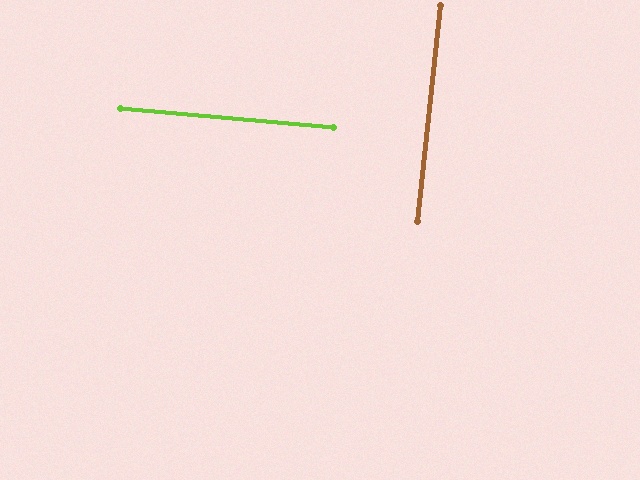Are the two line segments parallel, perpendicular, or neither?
Perpendicular — they meet at approximately 89°.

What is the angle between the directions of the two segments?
Approximately 89 degrees.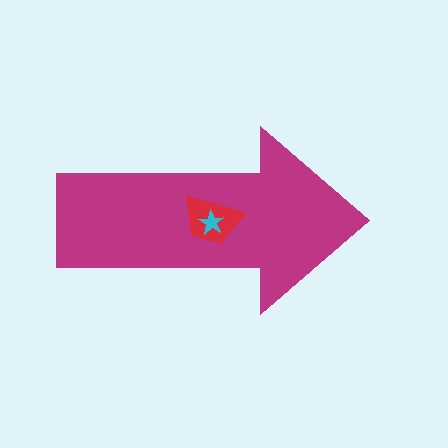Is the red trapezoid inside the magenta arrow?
Yes.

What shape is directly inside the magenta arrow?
The red trapezoid.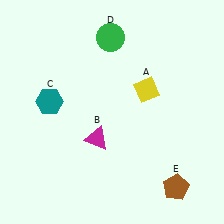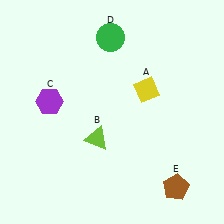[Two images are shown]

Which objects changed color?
B changed from magenta to lime. C changed from teal to purple.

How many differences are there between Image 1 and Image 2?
There are 2 differences between the two images.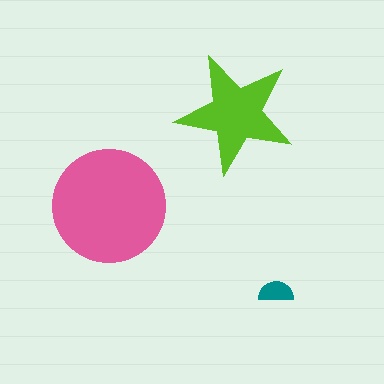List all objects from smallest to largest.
The teal semicircle, the lime star, the pink circle.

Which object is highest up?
The lime star is topmost.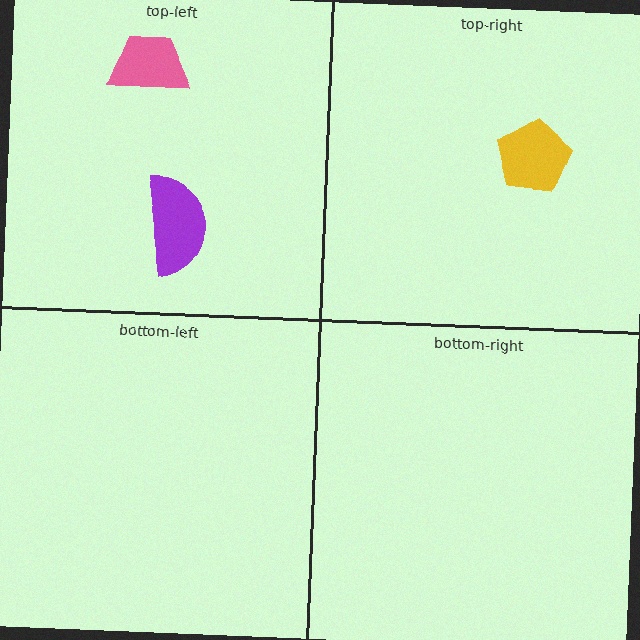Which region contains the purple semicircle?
The top-left region.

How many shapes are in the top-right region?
1.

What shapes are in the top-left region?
The purple semicircle, the pink trapezoid.